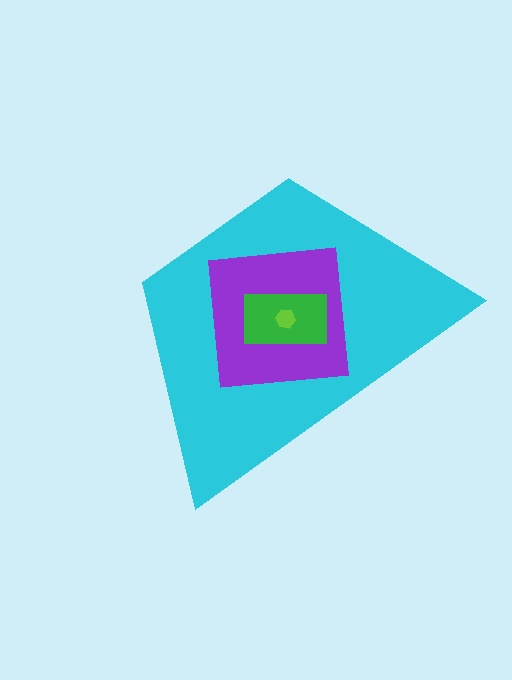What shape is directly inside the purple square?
The green rectangle.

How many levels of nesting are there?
4.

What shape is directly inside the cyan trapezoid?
The purple square.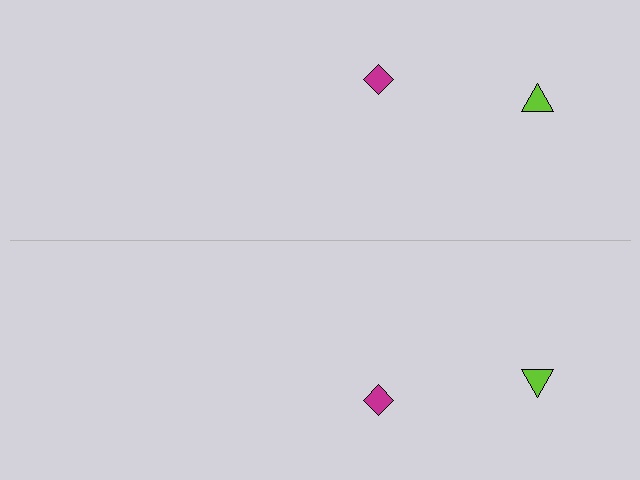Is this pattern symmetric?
Yes, this pattern has bilateral (reflection) symmetry.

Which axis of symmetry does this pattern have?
The pattern has a horizontal axis of symmetry running through the center of the image.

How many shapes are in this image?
There are 4 shapes in this image.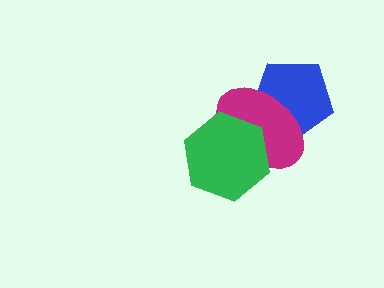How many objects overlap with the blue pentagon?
1 object overlaps with the blue pentagon.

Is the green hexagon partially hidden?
No, no other shape covers it.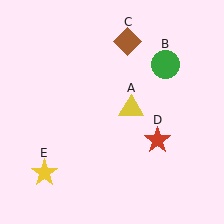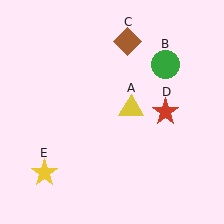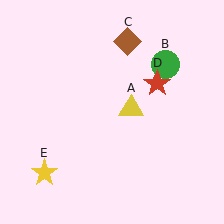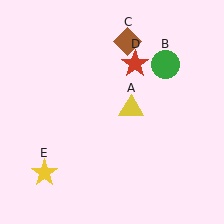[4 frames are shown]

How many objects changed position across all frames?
1 object changed position: red star (object D).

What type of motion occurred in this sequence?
The red star (object D) rotated counterclockwise around the center of the scene.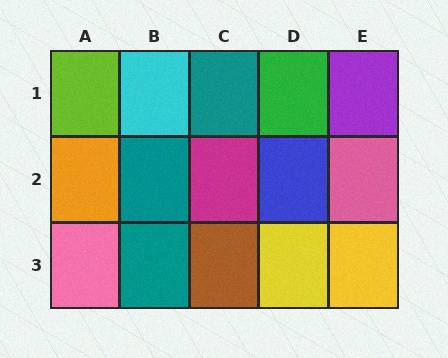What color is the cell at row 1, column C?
Teal.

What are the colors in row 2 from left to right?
Orange, teal, magenta, blue, pink.